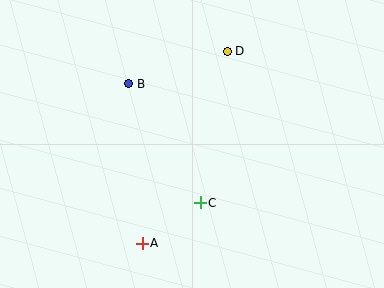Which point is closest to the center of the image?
Point C at (200, 203) is closest to the center.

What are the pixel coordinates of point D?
Point D is at (227, 51).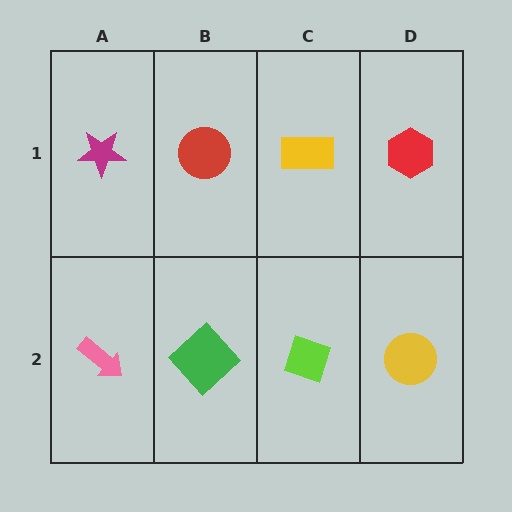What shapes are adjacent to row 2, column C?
A yellow rectangle (row 1, column C), a green diamond (row 2, column B), a yellow circle (row 2, column D).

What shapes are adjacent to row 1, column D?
A yellow circle (row 2, column D), a yellow rectangle (row 1, column C).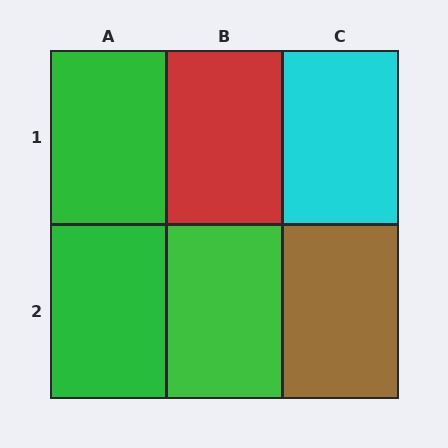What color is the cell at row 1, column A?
Green.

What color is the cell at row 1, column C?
Cyan.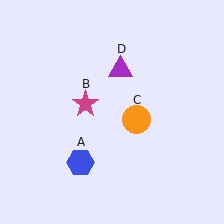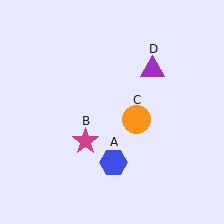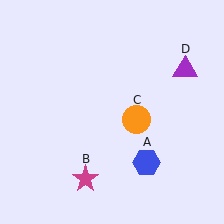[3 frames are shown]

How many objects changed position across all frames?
3 objects changed position: blue hexagon (object A), magenta star (object B), purple triangle (object D).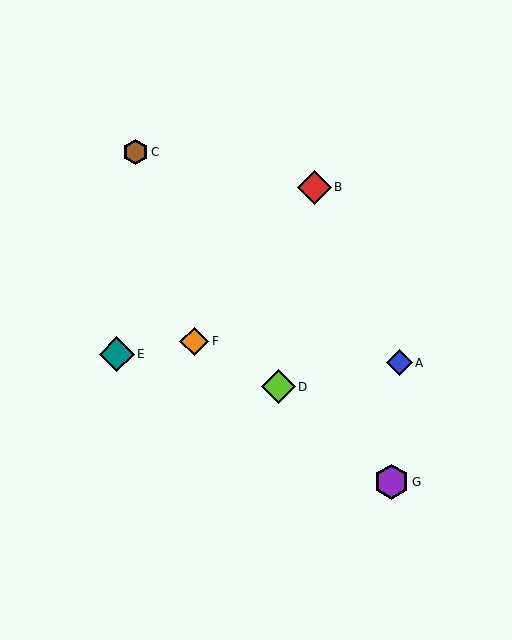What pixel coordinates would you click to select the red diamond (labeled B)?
Click at (314, 187) to select the red diamond B.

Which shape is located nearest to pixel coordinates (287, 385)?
The lime diamond (labeled D) at (278, 387) is nearest to that location.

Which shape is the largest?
The purple hexagon (labeled G) is the largest.